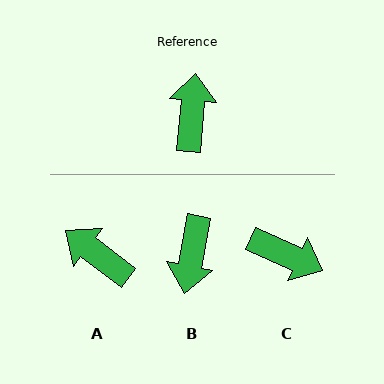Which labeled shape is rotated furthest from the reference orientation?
B, about 174 degrees away.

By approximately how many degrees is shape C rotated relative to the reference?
Approximately 109 degrees clockwise.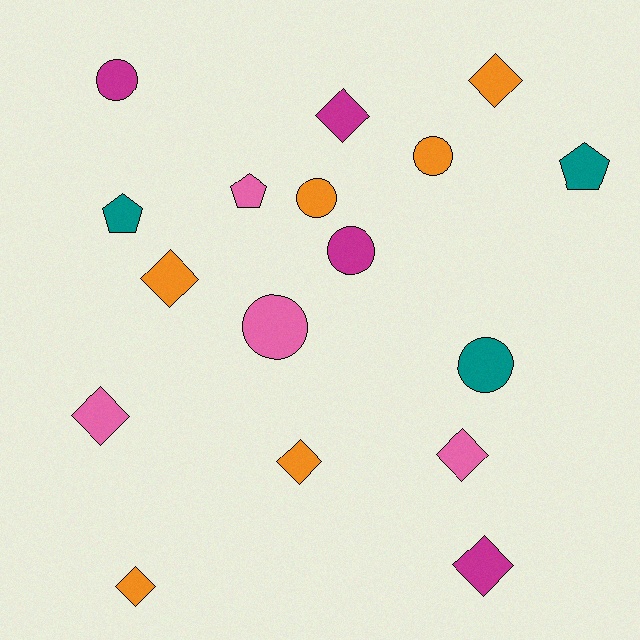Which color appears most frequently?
Orange, with 6 objects.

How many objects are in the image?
There are 17 objects.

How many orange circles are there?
There are 2 orange circles.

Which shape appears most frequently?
Diamond, with 8 objects.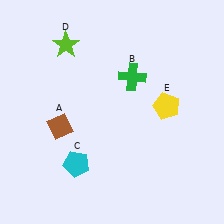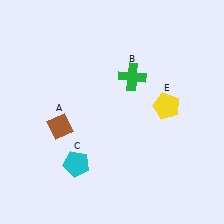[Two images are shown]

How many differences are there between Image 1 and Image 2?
There is 1 difference between the two images.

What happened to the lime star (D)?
The lime star (D) was removed in Image 2. It was in the top-left area of Image 1.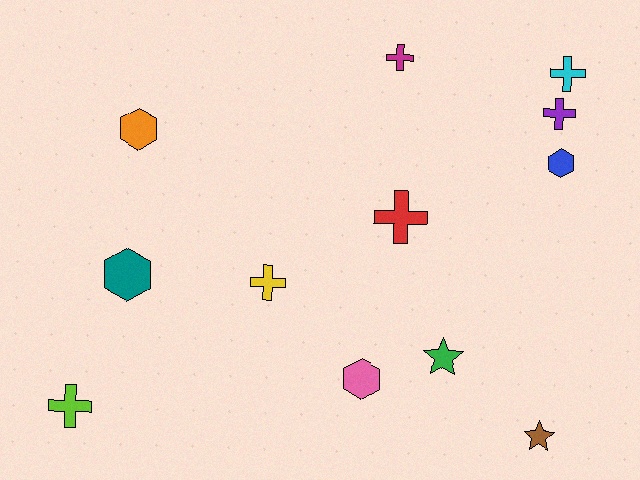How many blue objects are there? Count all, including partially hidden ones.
There is 1 blue object.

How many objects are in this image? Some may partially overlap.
There are 12 objects.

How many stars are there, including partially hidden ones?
There are 2 stars.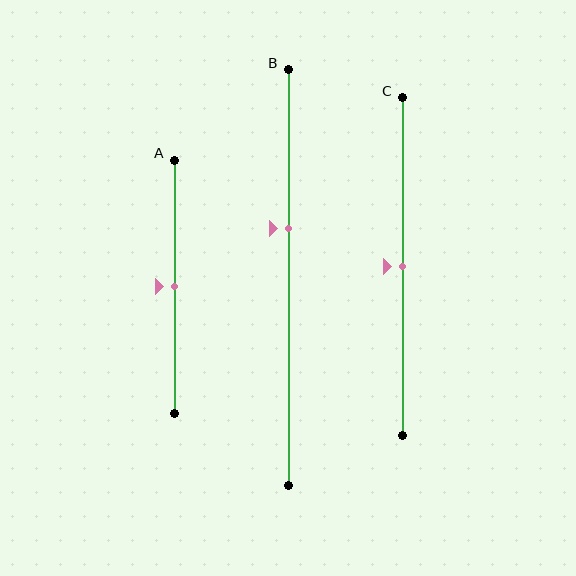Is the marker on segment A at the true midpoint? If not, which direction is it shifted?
Yes, the marker on segment A is at the true midpoint.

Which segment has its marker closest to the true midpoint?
Segment A has its marker closest to the true midpoint.